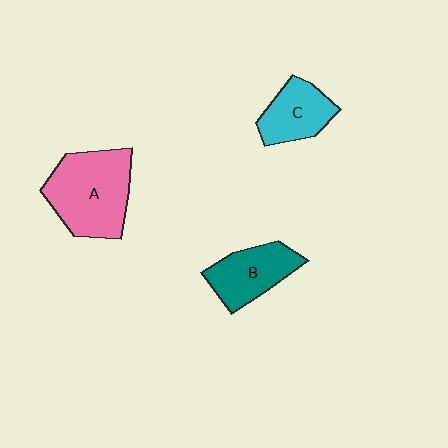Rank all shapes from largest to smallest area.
From largest to smallest: A (pink), B (teal), C (cyan).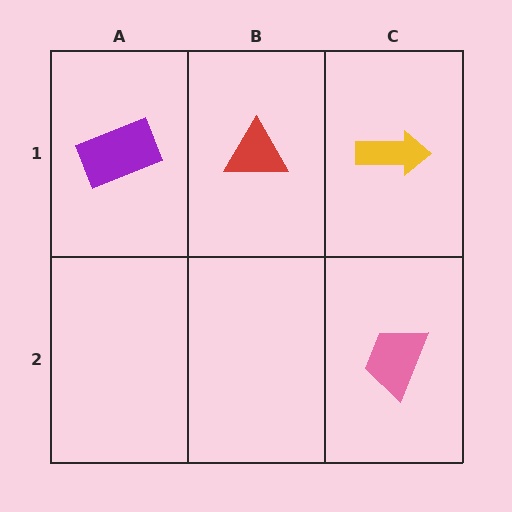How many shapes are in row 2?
1 shape.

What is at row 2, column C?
A pink trapezoid.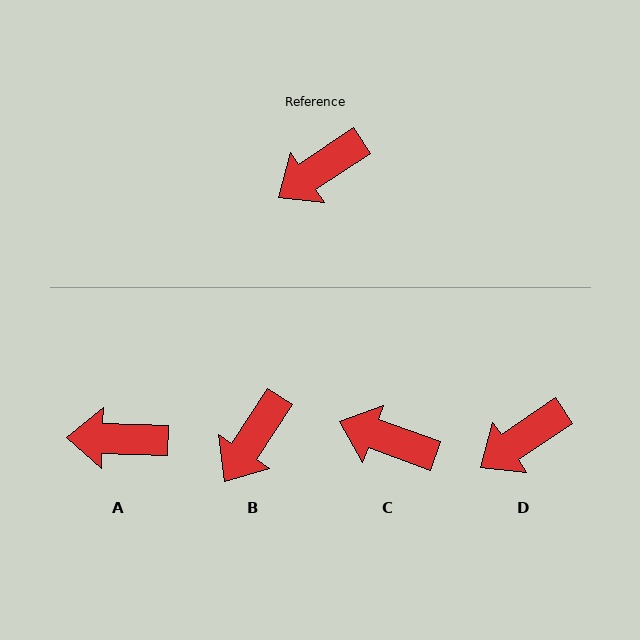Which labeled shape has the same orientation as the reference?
D.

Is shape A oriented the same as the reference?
No, it is off by about 36 degrees.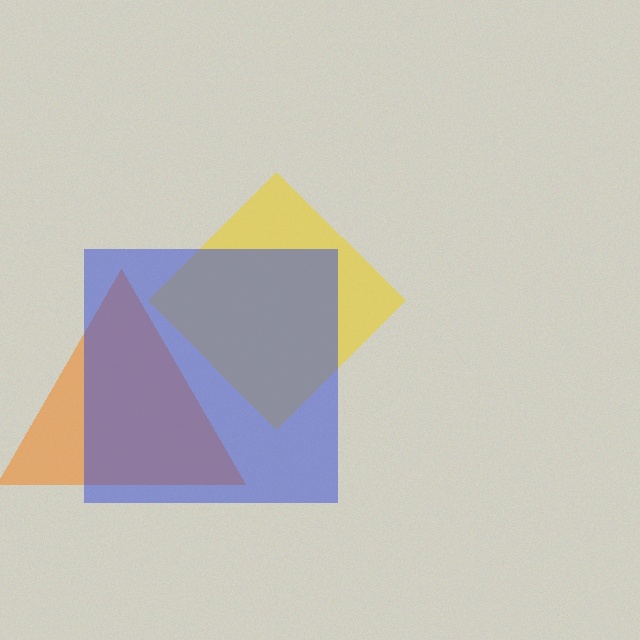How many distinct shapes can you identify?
There are 3 distinct shapes: a yellow diamond, an orange triangle, a blue square.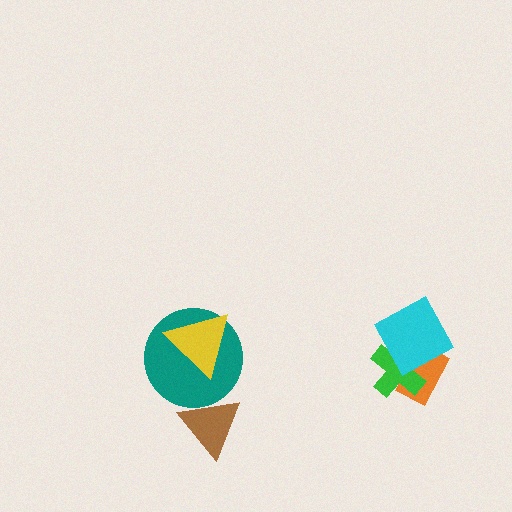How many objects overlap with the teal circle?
2 objects overlap with the teal circle.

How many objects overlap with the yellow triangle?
1 object overlaps with the yellow triangle.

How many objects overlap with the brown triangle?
1 object overlaps with the brown triangle.